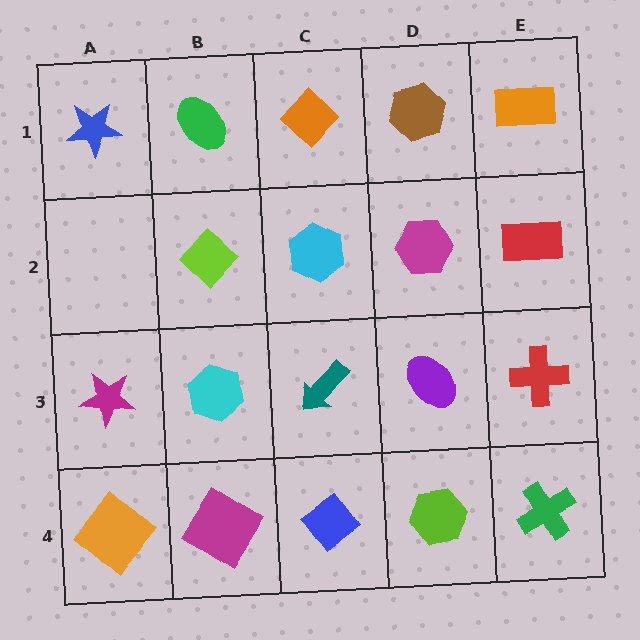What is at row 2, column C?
A cyan hexagon.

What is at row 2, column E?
A red rectangle.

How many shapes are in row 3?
5 shapes.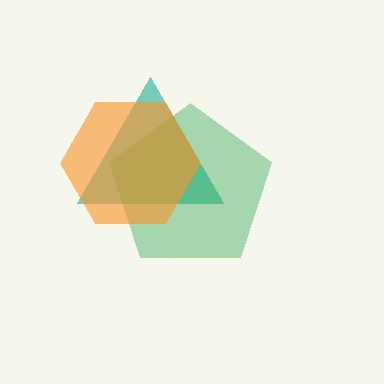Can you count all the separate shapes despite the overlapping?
Yes, there are 3 separate shapes.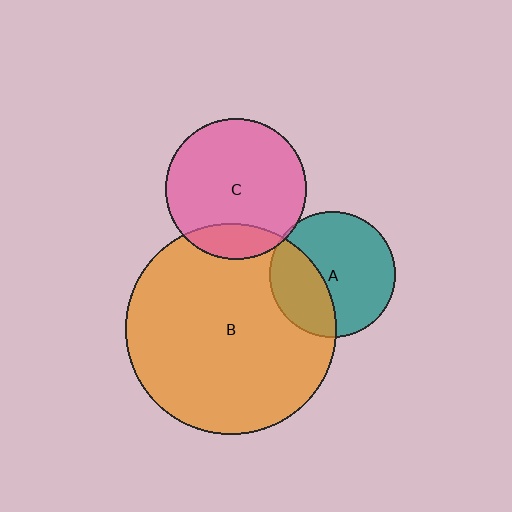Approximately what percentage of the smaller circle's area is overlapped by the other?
Approximately 15%.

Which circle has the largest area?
Circle B (orange).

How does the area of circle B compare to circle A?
Approximately 2.8 times.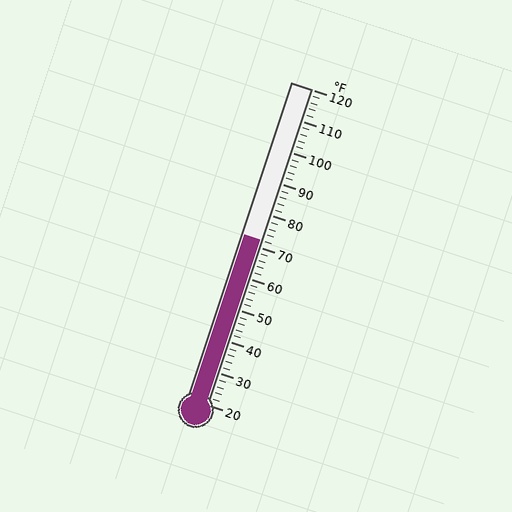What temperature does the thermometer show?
The thermometer shows approximately 72°F.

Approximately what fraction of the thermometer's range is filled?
The thermometer is filled to approximately 50% of its range.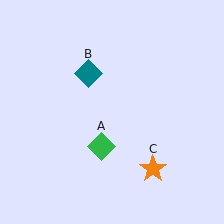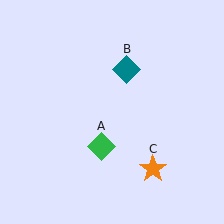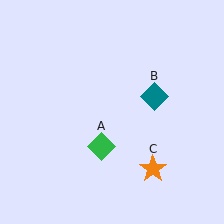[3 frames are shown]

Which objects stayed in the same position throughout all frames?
Green diamond (object A) and orange star (object C) remained stationary.